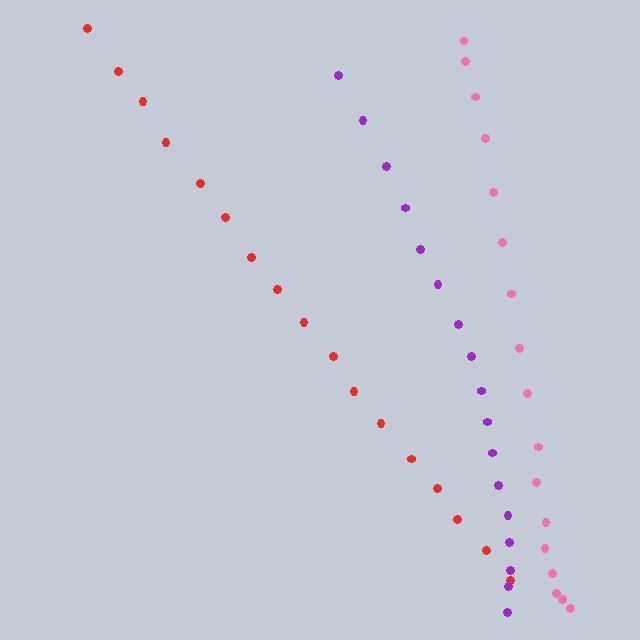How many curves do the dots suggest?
There are 3 distinct paths.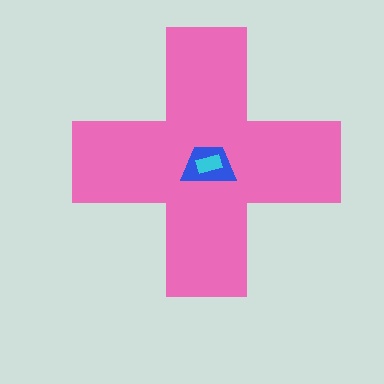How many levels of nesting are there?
3.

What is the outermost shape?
The pink cross.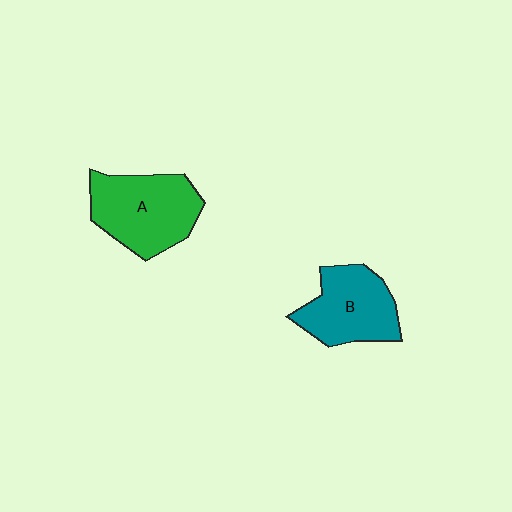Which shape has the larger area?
Shape A (green).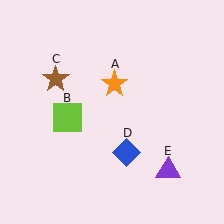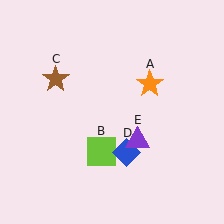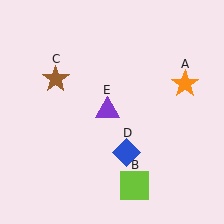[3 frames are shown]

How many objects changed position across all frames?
3 objects changed position: orange star (object A), lime square (object B), purple triangle (object E).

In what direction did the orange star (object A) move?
The orange star (object A) moved right.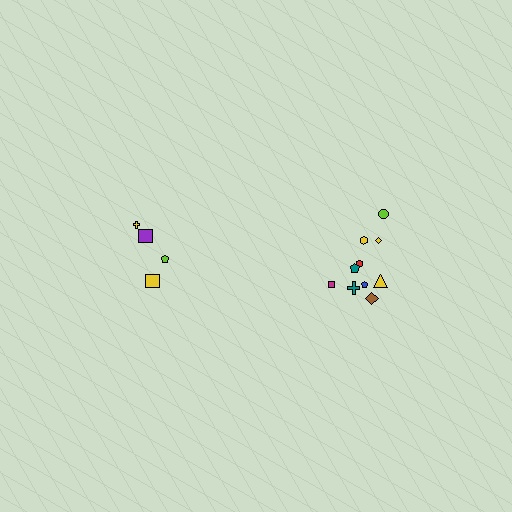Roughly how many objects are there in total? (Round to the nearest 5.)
Roughly 15 objects in total.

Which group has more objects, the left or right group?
The right group.